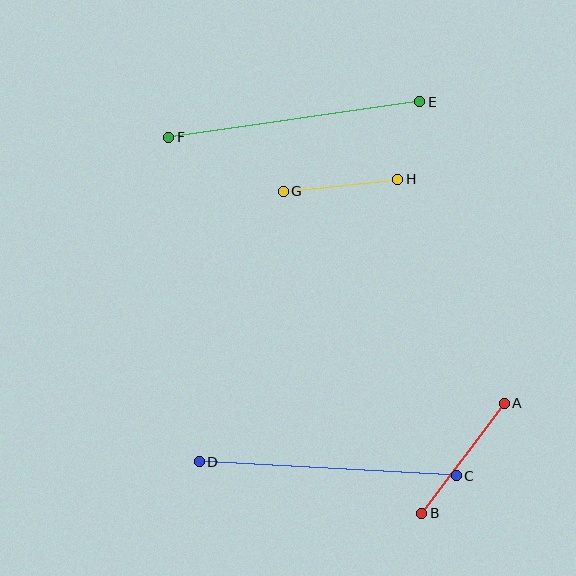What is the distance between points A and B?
The distance is approximately 138 pixels.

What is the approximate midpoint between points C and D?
The midpoint is at approximately (328, 469) pixels.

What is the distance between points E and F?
The distance is approximately 253 pixels.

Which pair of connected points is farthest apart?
Points C and D are farthest apart.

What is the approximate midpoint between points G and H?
The midpoint is at approximately (341, 185) pixels.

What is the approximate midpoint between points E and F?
The midpoint is at approximately (294, 120) pixels.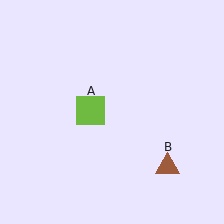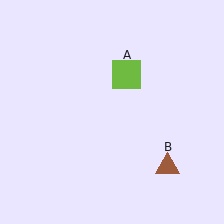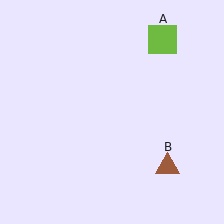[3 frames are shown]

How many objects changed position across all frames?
1 object changed position: lime square (object A).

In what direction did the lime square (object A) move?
The lime square (object A) moved up and to the right.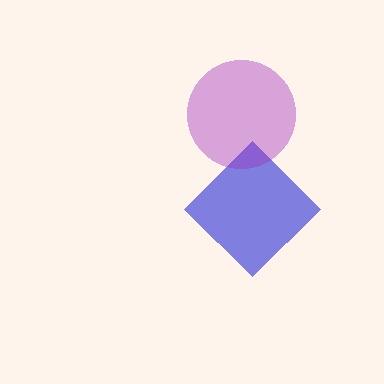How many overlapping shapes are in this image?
There are 2 overlapping shapes in the image.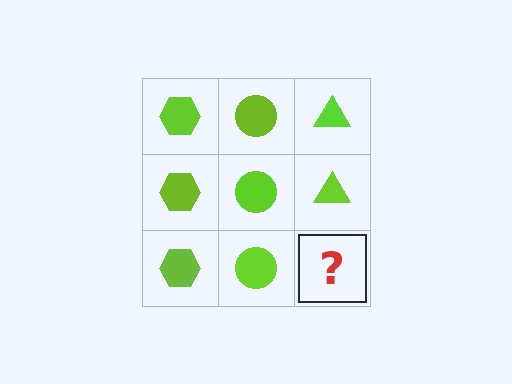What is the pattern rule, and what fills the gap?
The rule is that each column has a consistent shape. The gap should be filled with a lime triangle.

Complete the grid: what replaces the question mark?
The question mark should be replaced with a lime triangle.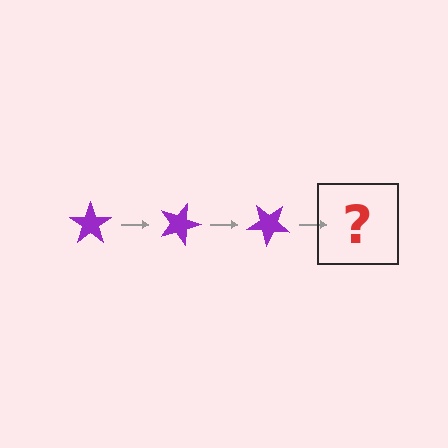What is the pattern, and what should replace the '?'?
The pattern is that the star rotates 20 degrees each step. The '?' should be a purple star rotated 60 degrees.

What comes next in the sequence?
The next element should be a purple star rotated 60 degrees.